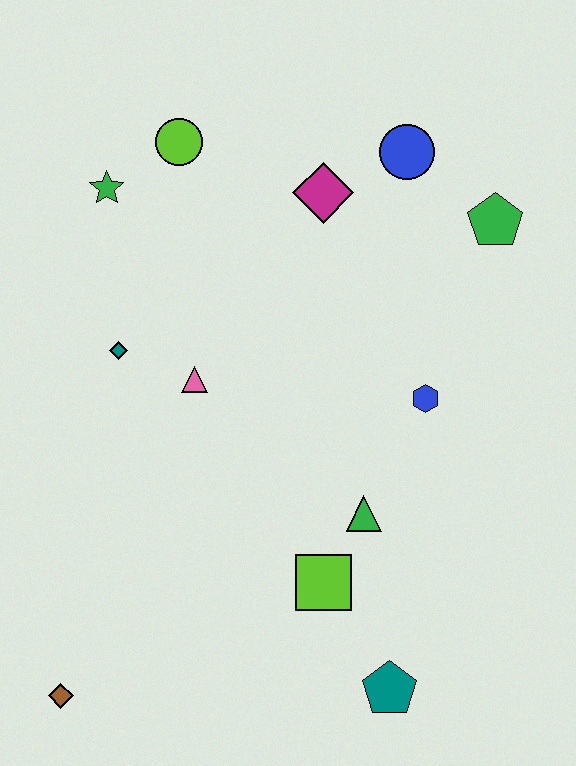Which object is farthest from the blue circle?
The brown diamond is farthest from the blue circle.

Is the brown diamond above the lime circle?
No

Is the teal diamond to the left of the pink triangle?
Yes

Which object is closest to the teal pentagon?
The lime square is closest to the teal pentagon.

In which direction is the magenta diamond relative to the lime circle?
The magenta diamond is to the right of the lime circle.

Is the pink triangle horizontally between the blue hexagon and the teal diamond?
Yes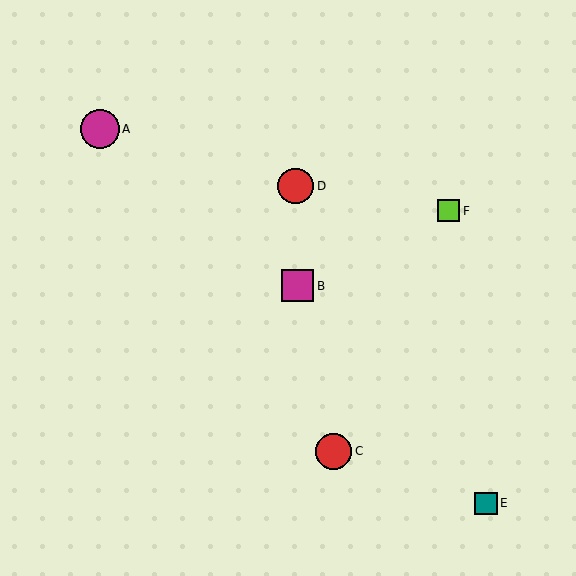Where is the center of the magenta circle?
The center of the magenta circle is at (100, 129).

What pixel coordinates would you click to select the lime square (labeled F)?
Click at (449, 211) to select the lime square F.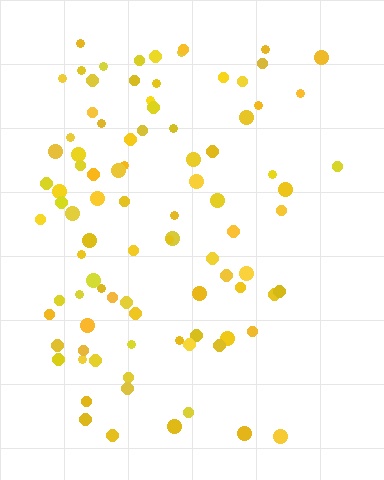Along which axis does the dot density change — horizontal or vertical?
Horizontal.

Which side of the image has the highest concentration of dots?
The left.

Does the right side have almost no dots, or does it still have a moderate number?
Still a moderate number, just noticeably fewer than the left.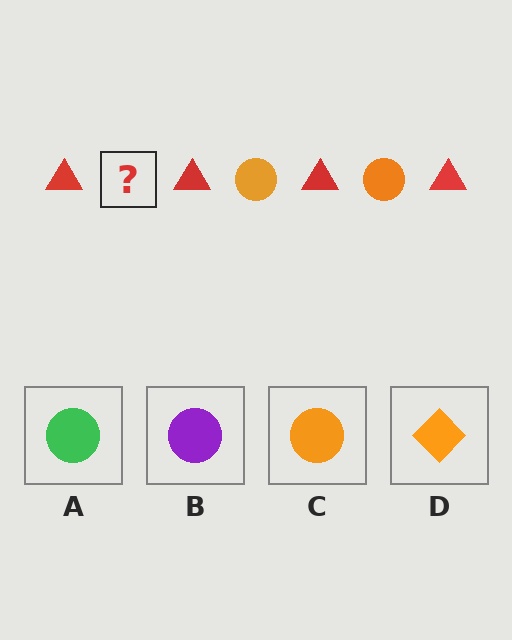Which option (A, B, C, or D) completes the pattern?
C.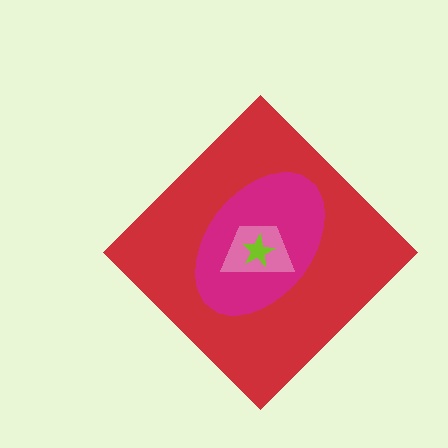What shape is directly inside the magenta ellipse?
The pink trapezoid.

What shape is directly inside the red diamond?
The magenta ellipse.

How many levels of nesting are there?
4.